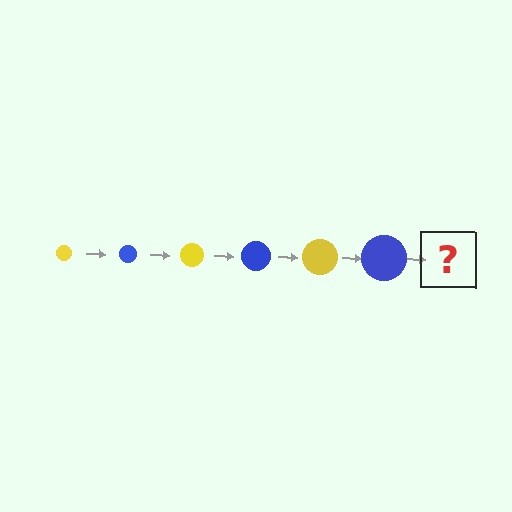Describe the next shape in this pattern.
It should be a yellow circle, larger than the previous one.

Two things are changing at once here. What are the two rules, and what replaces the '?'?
The two rules are that the circle grows larger each step and the color cycles through yellow and blue. The '?' should be a yellow circle, larger than the previous one.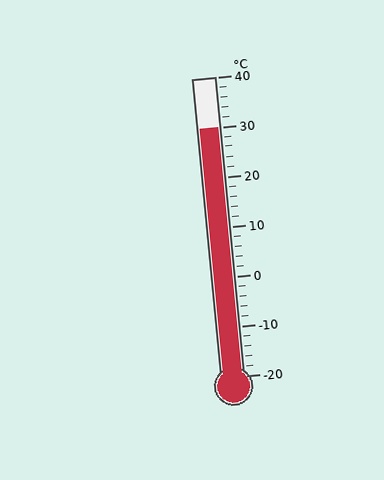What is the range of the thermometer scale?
The thermometer scale ranges from -20°C to 40°C.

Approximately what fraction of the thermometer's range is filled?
The thermometer is filled to approximately 85% of its range.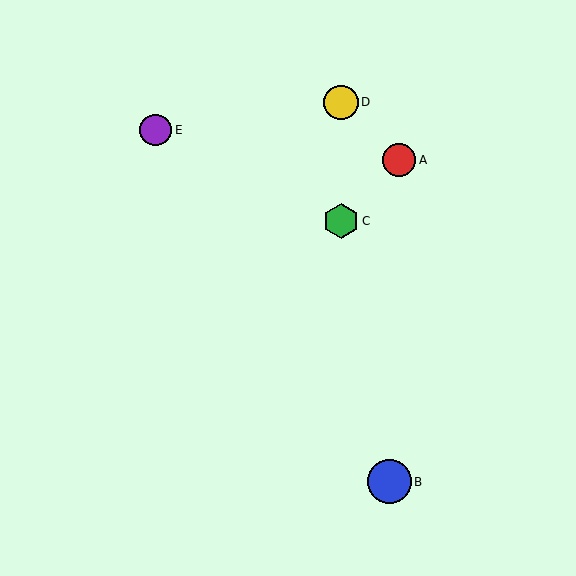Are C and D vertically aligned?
Yes, both are at x≈341.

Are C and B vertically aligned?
No, C is at x≈341 and B is at x≈389.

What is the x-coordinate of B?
Object B is at x≈389.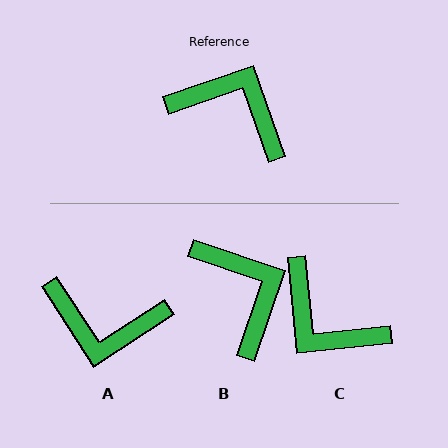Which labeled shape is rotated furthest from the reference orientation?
C, about 166 degrees away.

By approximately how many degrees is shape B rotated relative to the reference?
Approximately 38 degrees clockwise.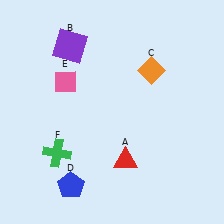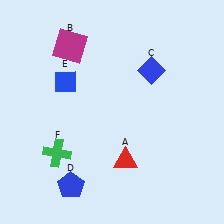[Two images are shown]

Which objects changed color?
B changed from purple to magenta. C changed from orange to blue. E changed from pink to blue.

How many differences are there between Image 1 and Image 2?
There are 3 differences between the two images.